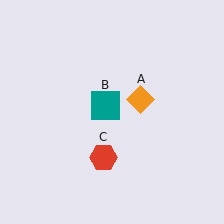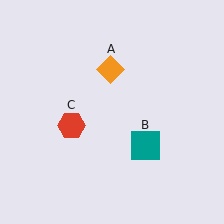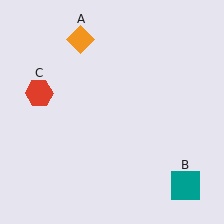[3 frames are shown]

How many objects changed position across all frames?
3 objects changed position: orange diamond (object A), teal square (object B), red hexagon (object C).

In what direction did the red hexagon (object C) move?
The red hexagon (object C) moved up and to the left.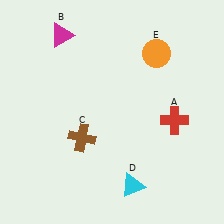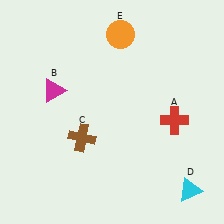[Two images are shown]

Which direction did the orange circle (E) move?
The orange circle (E) moved left.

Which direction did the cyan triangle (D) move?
The cyan triangle (D) moved right.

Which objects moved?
The objects that moved are: the magenta triangle (B), the cyan triangle (D), the orange circle (E).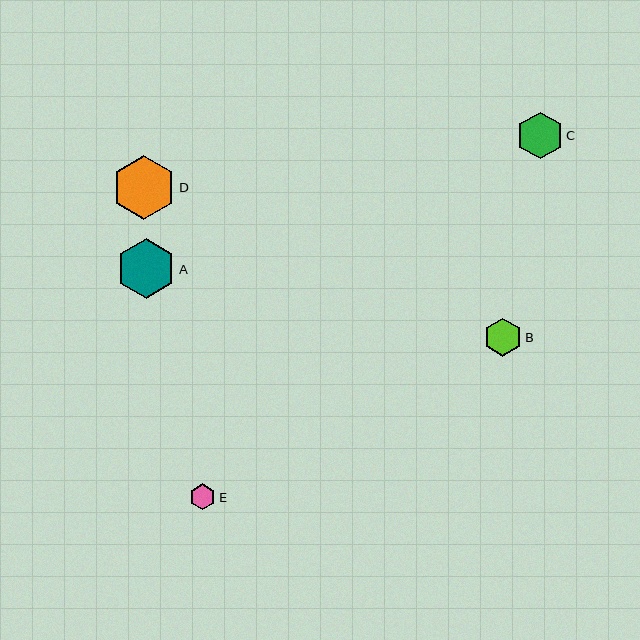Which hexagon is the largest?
Hexagon D is the largest with a size of approximately 64 pixels.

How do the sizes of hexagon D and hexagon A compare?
Hexagon D and hexagon A are approximately the same size.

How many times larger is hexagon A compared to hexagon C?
Hexagon A is approximately 1.3 times the size of hexagon C.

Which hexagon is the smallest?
Hexagon E is the smallest with a size of approximately 26 pixels.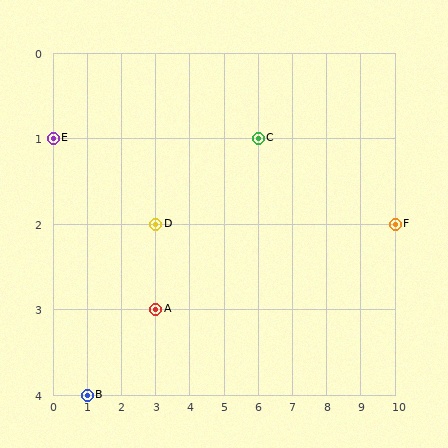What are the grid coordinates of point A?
Point A is at grid coordinates (3, 3).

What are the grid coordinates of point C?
Point C is at grid coordinates (6, 1).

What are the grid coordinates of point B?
Point B is at grid coordinates (1, 4).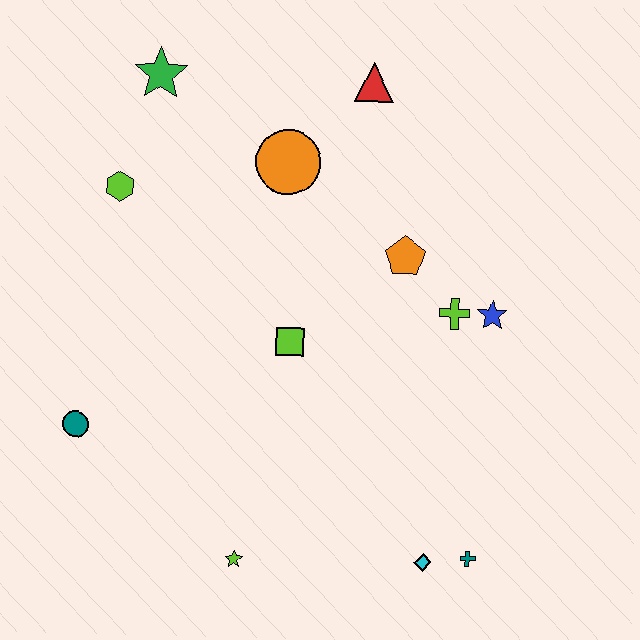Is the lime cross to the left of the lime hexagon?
No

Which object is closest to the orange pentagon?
The lime cross is closest to the orange pentagon.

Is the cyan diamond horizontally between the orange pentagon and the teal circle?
No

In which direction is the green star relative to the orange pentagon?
The green star is to the left of the orange pentagon.